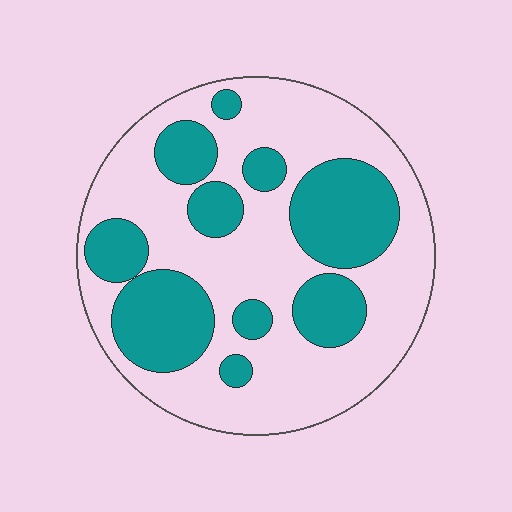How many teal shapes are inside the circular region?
10.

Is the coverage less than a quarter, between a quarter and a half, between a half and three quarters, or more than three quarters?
Between a quarter and a half.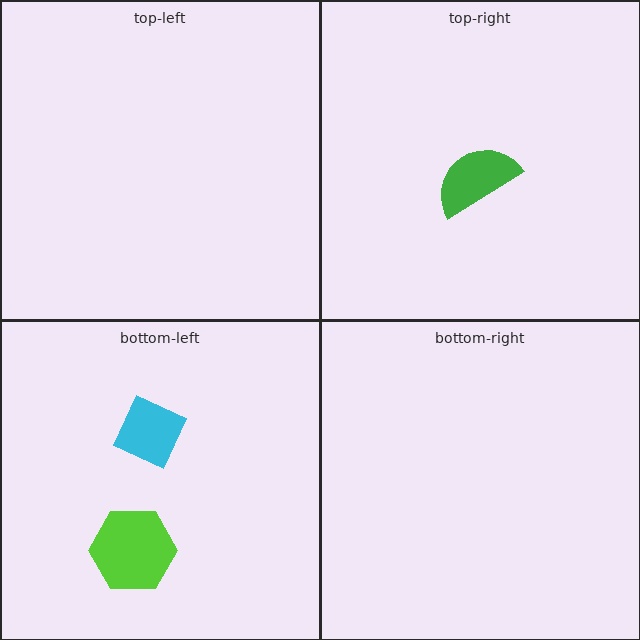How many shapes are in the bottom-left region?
2.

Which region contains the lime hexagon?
The bottom-left region.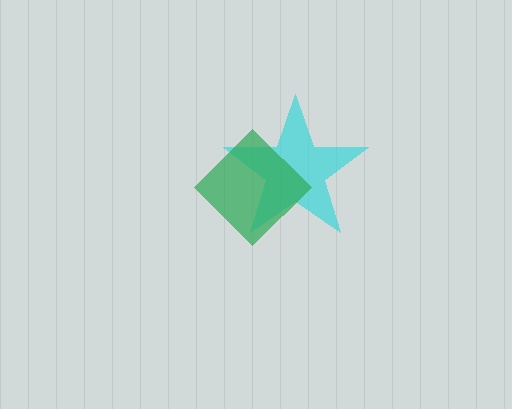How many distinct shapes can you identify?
There are 2 distinct shapes: a cyan star, a green diamond.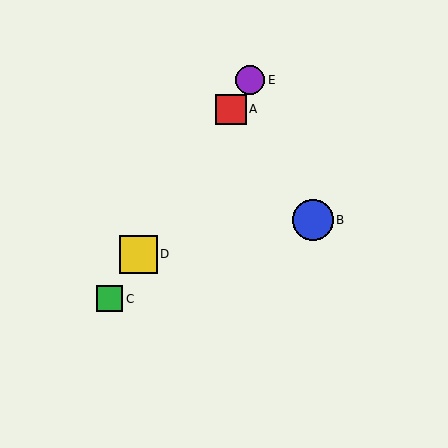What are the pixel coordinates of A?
Object A is at (231, 109).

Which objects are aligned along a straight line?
Objects A, C, D, E are aligned along a straight line.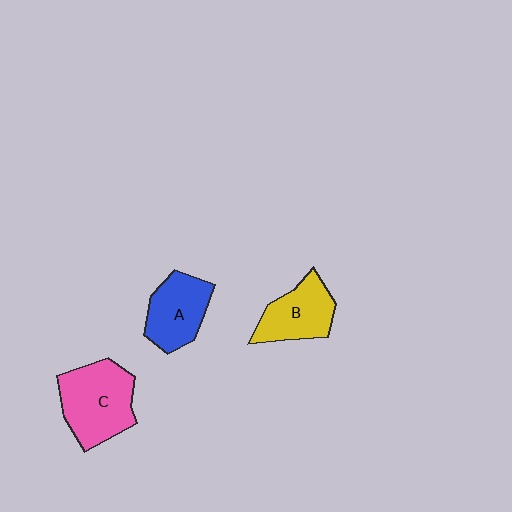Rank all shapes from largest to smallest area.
From largest to smallest: C (pink), A (blue), B (yellow).